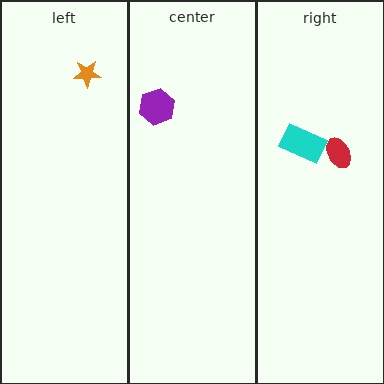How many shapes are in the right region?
2.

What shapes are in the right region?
The red ellipse, the cyan rectangle.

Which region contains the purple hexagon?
The center region.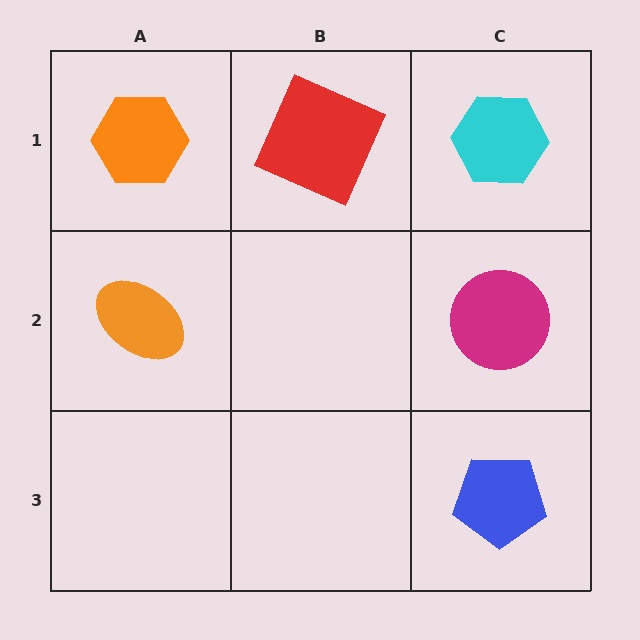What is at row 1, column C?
A cyan hexagon.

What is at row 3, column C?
A blue pentagon.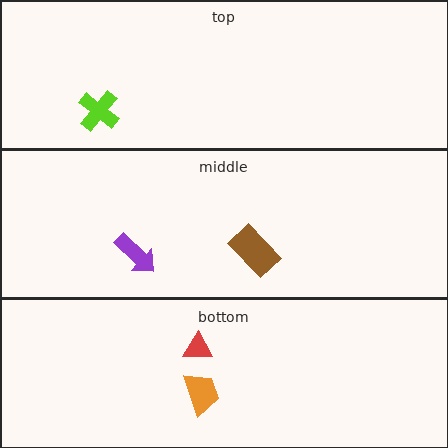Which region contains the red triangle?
The bottom region.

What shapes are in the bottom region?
The red triangle, the orange trapezoid.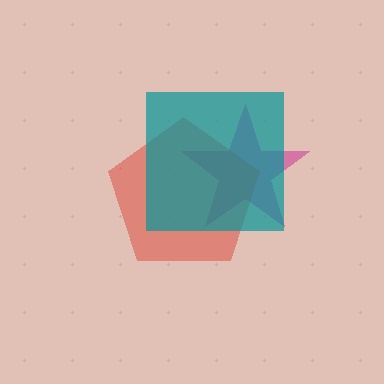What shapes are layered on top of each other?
The layered shapes are: a magenta star, a red pentagon, a teal square.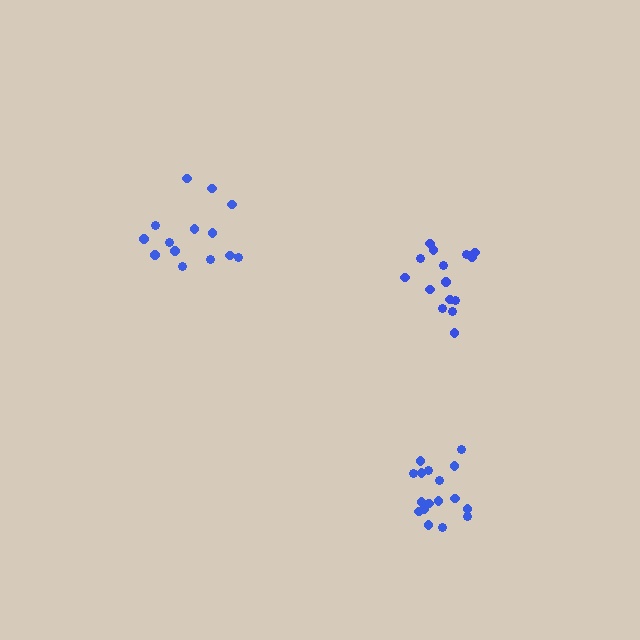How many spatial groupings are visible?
There are 3 spatial groupings.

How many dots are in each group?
Group 1: 14 dots, Group 2: 17 dots, Group 3: 15 dots (46 total).